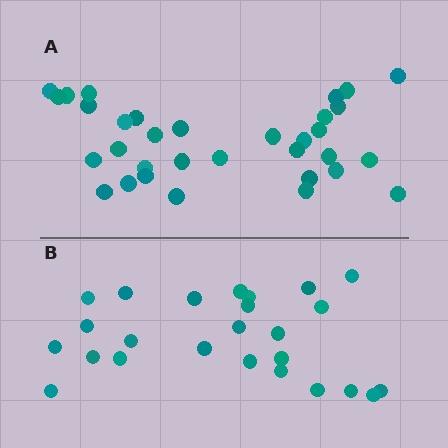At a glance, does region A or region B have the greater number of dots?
Region A (the top region) has more dots.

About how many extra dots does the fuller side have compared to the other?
Region A has roughly 8 or so more dots than region B.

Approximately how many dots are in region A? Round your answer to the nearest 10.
About 30 dots. (The exact count is 33, which rounds to 30.)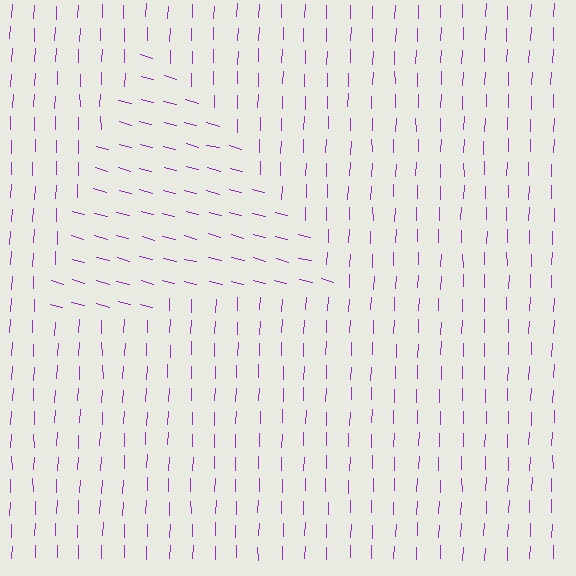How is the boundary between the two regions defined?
The boundary is defined purely by a change in line orientation (approximately 76 degrees difference). All lines are the same color and thickness.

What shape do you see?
I see a triangle.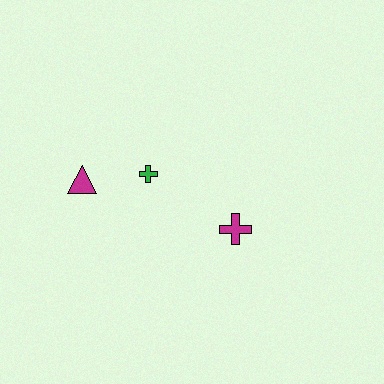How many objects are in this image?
There are 3 objects.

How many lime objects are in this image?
There are no lime objects.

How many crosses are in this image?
There are 2 crosses.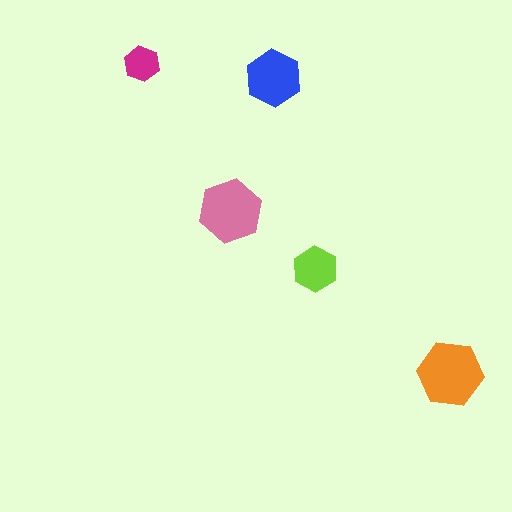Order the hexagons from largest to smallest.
the orange one, the pink one, the blue one, the lime one, the magenta one.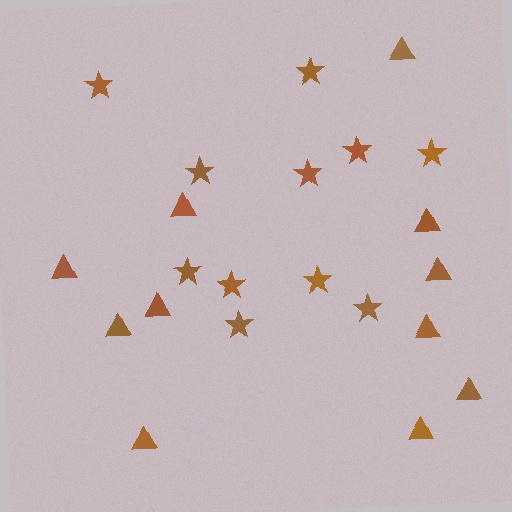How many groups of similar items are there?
There are 2 groups: one group of stars (11) and one group of triangles (11).